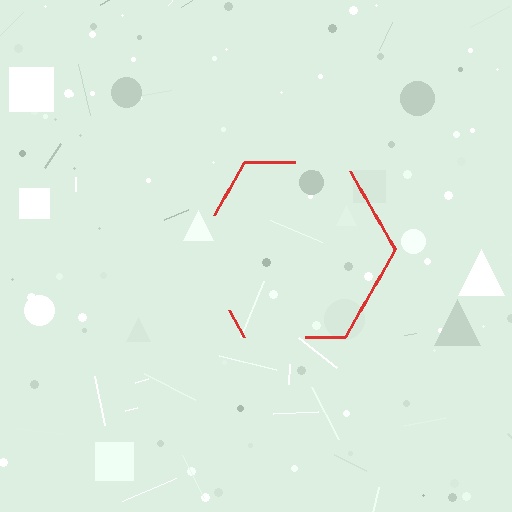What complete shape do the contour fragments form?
The contour fragments form a hexagon.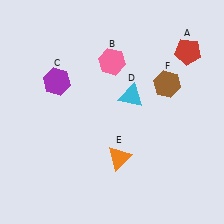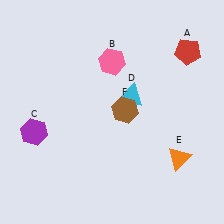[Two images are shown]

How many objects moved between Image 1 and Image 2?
3 objects moved between the two images.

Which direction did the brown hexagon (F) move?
The brown hexagon (F) moved left.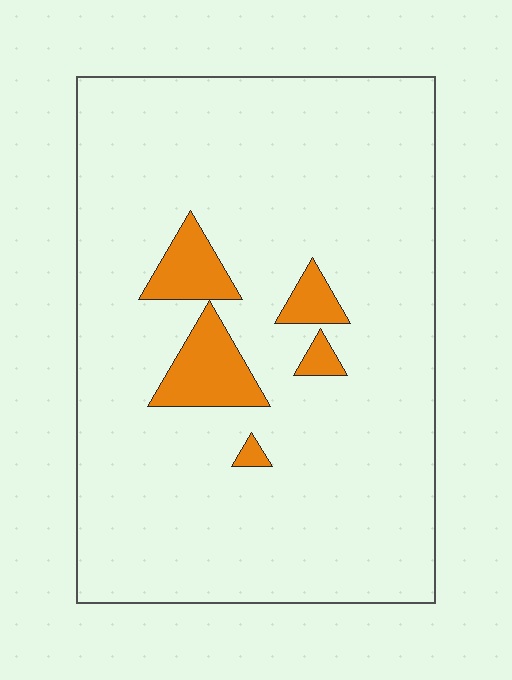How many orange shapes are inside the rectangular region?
5.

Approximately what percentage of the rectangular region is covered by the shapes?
Approximately 10%.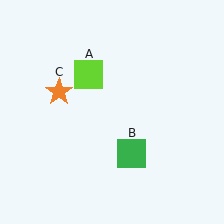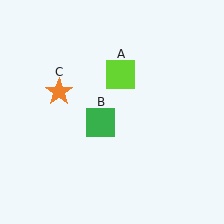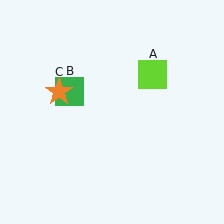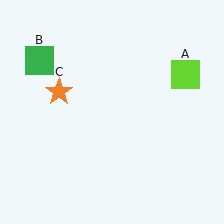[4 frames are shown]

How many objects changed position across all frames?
2 objects changed position: lime square (object A), green square (object B).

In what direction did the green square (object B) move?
The green square (object B) moved up and to the left.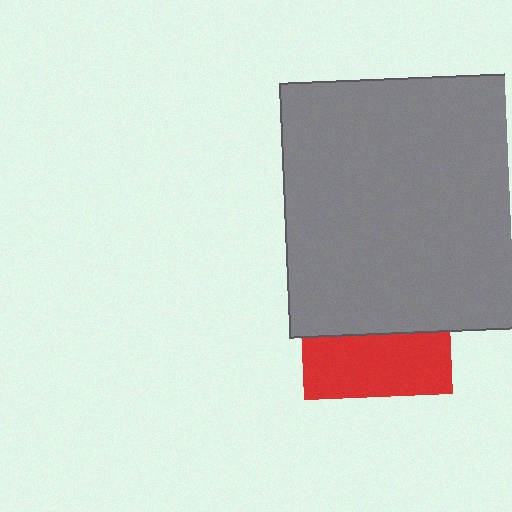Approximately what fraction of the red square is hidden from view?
Roughly 58% of the red square is hidden behind the gray square.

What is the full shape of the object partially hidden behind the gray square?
The partially hidden object is a red square.